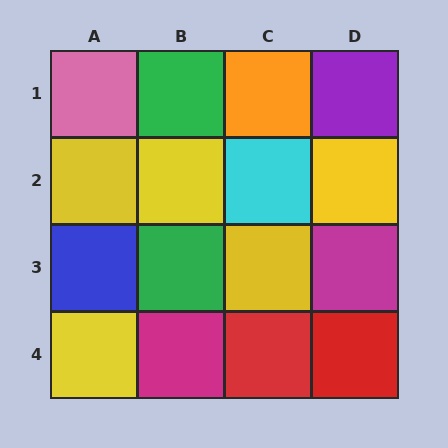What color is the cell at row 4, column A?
Yellow.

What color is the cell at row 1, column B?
Green.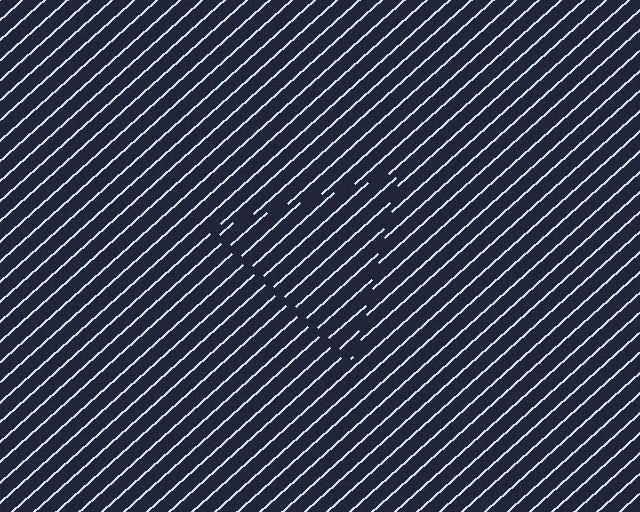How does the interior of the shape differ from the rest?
The interior of the shape contains the same grating, shifted by half a period — the contour is defined by the phase discontinuity where line-ends from the inner and outer gratings abut.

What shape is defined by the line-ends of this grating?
An illusory triangle. The interior of the shape contains the same grating, shifted by half a period — the contour is defined by the phase discontinuity where line-ends from the inner and outer gratings abut.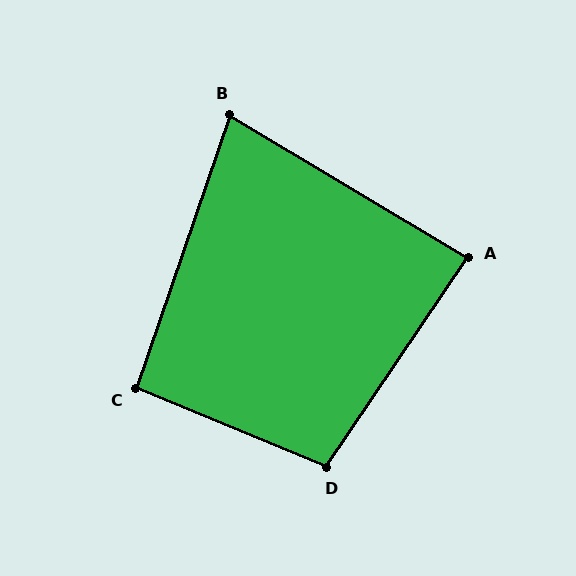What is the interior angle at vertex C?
Approximately 93 degrees (approximately right).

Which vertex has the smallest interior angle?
B, at approximately 78 degrees.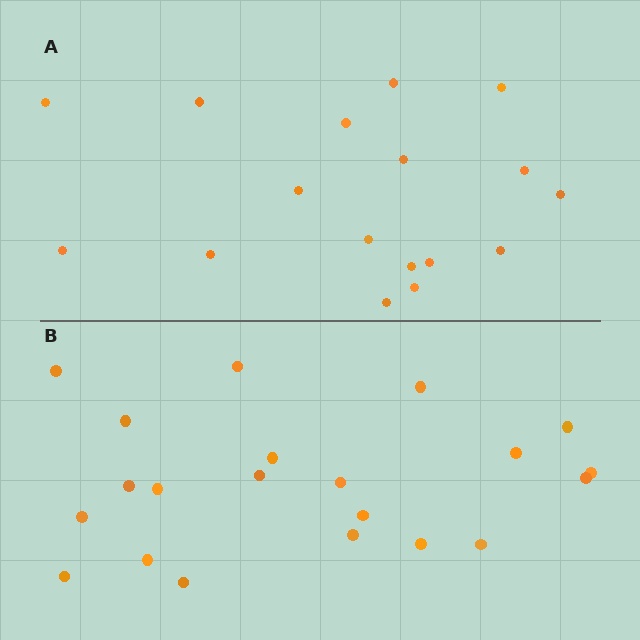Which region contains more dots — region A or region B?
Region B (the bottom region) has more dots.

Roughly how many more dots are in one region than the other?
Region B has about 4 more dots than region A.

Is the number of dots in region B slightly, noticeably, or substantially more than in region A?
Region B has only slightly more — the two regions are fairly close. The ratio is roughly 1.2 to 1.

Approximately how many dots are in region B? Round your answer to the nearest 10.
About 20 dots. (The exact count is 21, which rounds to 20.)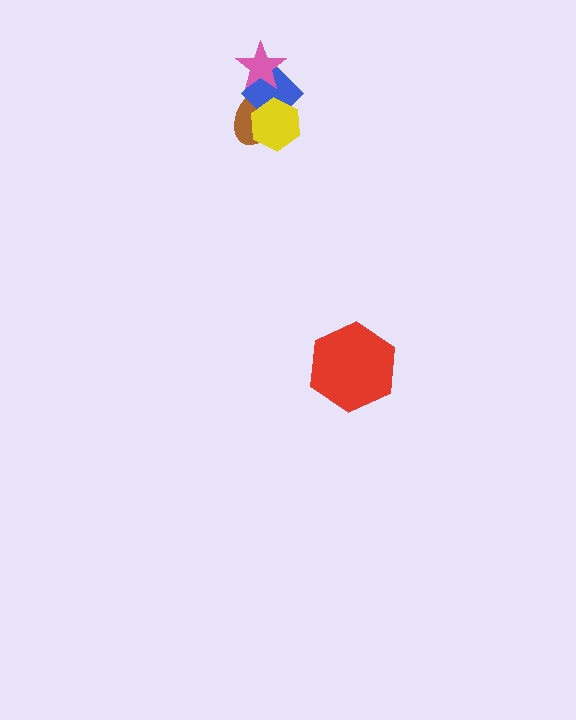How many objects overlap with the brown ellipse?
3 objects overlap with the brown ellipse.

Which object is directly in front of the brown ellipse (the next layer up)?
The blue diamond is directly in front of the brown ellipse.